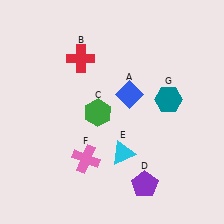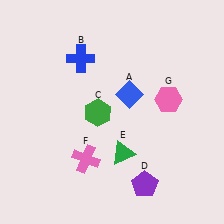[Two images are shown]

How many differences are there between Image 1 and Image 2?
There are 3 differences between the two images.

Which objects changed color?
B changed from red to blue. E changed from cyan to green. G changed from teal to pink.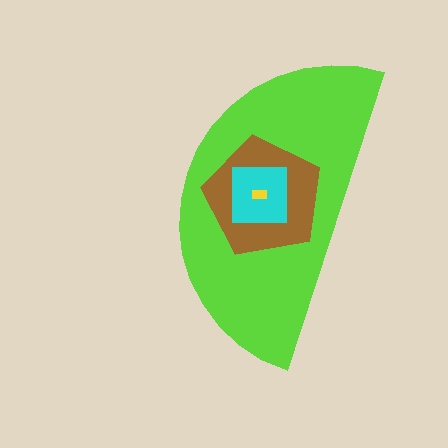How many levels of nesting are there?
4.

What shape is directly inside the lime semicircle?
The brown pentagon.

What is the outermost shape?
The lime semicircle.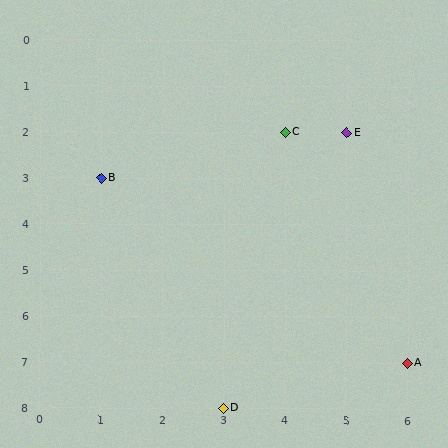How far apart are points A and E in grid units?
Points A and E are 1 column and 5 rows apart (about 5.1 grid units diagonally).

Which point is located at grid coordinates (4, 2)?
Point C is at (4, 2).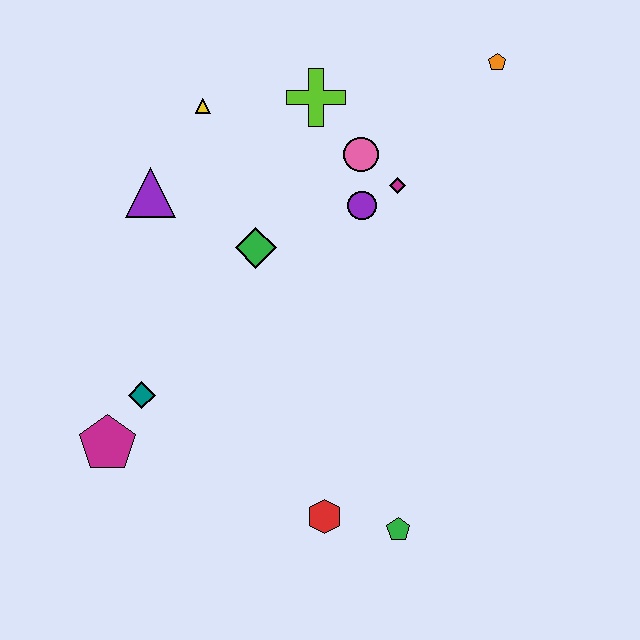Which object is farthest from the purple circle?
The magenta pentagon is farthest from the purple circle.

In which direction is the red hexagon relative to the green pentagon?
The red hexagon is to the left of the green pentagon.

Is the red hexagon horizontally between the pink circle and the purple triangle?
Yes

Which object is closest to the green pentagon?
The red hexagon is closest to the green pentagon.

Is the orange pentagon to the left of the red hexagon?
No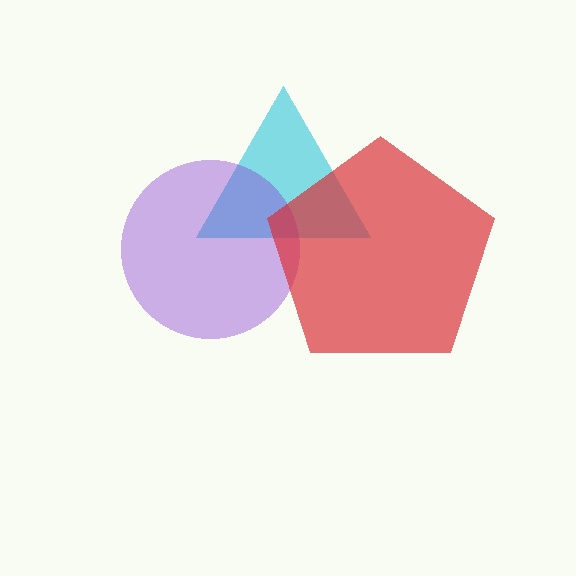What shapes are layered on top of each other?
The layered shapes are: a cyan triangle, a purple circle, a red pentagon.